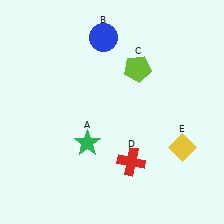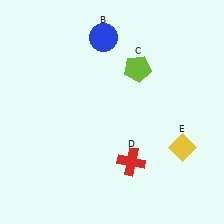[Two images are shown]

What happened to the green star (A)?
The green star (A) was removed in Image 2. It was in the bottom-left area of Image 1.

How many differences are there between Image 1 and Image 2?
There is 1 difference between the two images.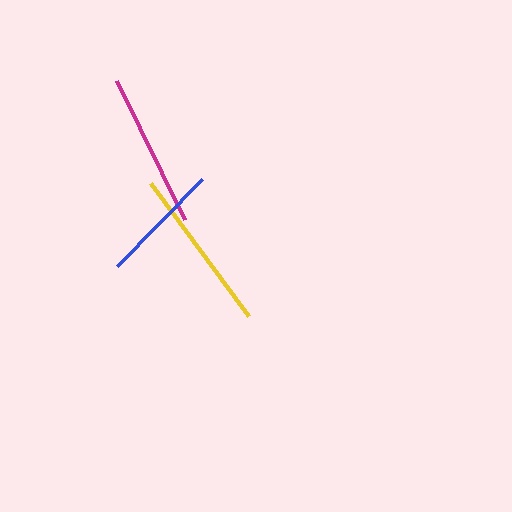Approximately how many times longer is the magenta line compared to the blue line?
The magenta line is approximately 1.3 times the length of the blue line.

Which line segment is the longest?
The yellow line is the longest at approximately 165 pixels.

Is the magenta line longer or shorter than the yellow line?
The yellow line is longer than the magenta line.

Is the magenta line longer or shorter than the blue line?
The magenta line is longer than the blue line.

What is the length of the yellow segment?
The yellow segment is approximately 165 pixels long.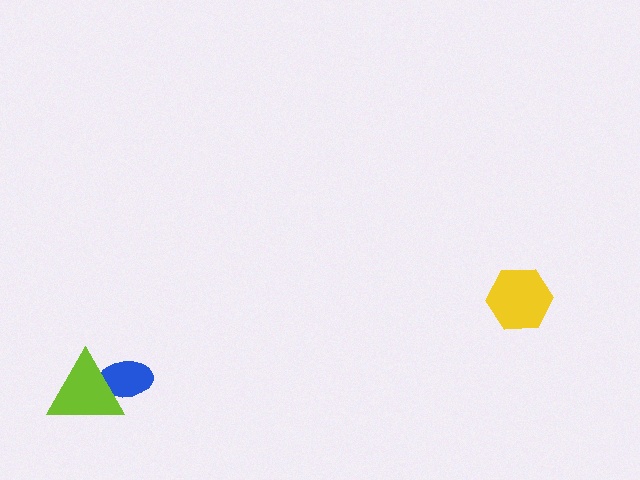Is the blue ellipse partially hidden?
Yes, it is partially covered by another shape.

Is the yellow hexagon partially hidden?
No, no other shape covers it.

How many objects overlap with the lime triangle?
1 object overlaps with the lime triangle.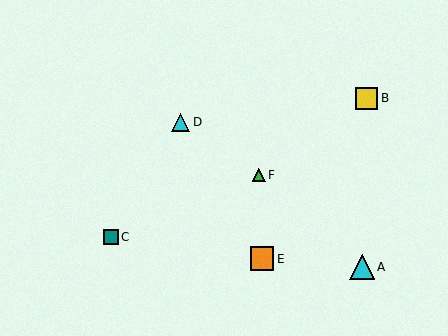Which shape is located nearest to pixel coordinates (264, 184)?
The green triangle (labeled F) at (259, 175) is nearest to that location.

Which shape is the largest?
The cyan triangle (labeled A) is the largest.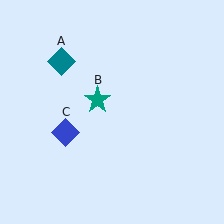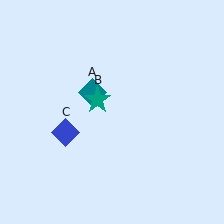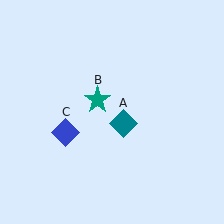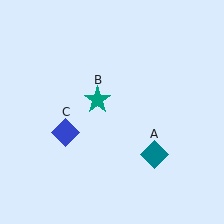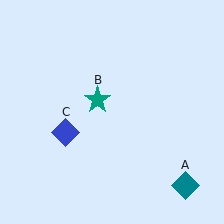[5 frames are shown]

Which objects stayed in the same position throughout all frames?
Teal star (object B) and blue diamond (object C) remained stationary.